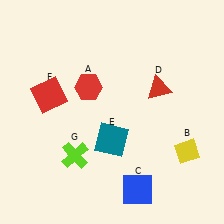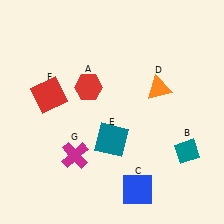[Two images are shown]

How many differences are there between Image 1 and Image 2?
There are 3 differences between the two images.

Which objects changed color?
B changed from yellow to teal. D changed from red to orange. G changed from lime to magenta.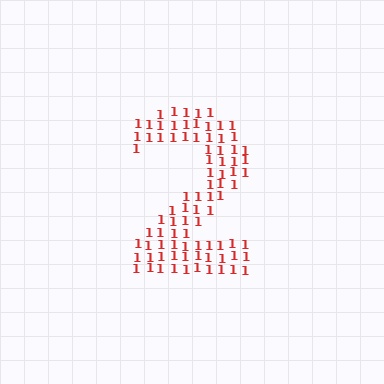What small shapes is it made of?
It is made of small digit 1's.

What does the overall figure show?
The overall figure shows the digit 2.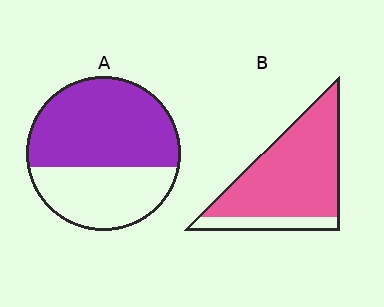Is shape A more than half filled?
Yes.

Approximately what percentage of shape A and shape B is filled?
A is approximately 60% and B is approximately 85%.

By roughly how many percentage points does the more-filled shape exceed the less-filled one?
By roughly 20 percentage points (B over A).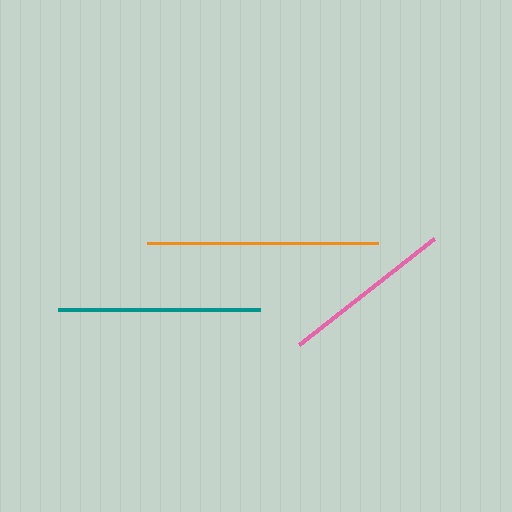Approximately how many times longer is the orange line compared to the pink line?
The orange line is approximately 1.3 times the length of the pink line.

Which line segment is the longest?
The orange line is the longest at approximately 231 pixels.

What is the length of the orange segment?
The orange segment is approximately 231 pixels long.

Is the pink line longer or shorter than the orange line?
The orange line is longer than the pink line.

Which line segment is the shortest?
The pink line is the shortest at approximately 172 pixels.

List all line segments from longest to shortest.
From longest to shortest: orange, teal, pink.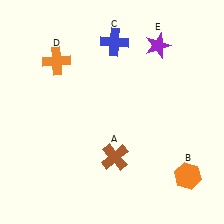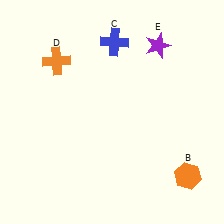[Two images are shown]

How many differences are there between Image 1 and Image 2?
There is 1 difference between the two images.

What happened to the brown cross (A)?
The brown cross (A) was removed in Image 2. It was in the bottom-right area of Image 1.